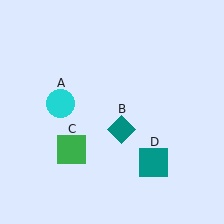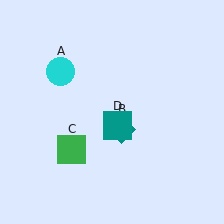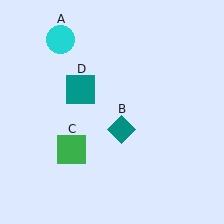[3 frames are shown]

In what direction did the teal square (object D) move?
The teal square (object D) moved up and to the left.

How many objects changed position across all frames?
2 objects changed position: cyan circle (object A), teal square (object D).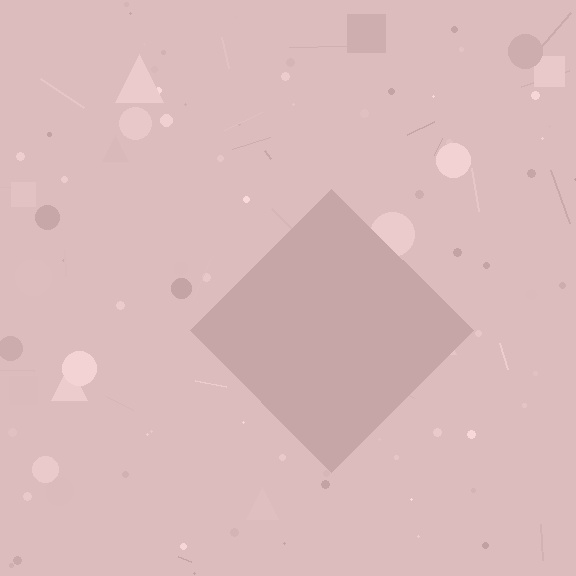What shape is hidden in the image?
A diamond is hidden in the image.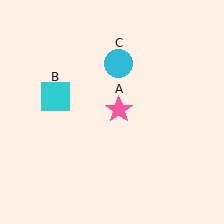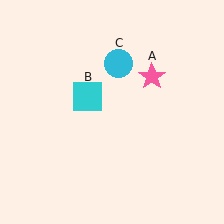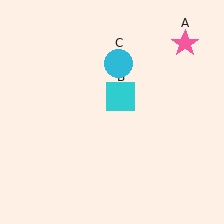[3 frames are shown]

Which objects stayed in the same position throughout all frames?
Cyan circle (object C) remained stationary.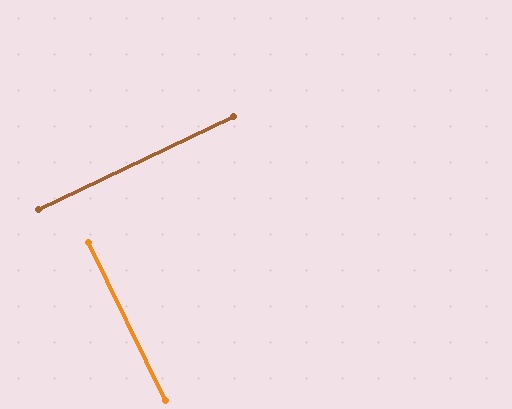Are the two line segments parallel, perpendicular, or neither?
Perpendicular — they meet at approximately 90°.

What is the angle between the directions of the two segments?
Approximately 90 degrees.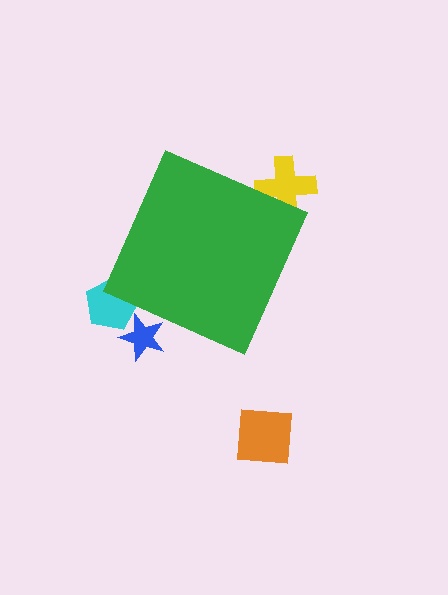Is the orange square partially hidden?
No, the orange square is fully visible.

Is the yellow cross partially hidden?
Yes, the yellow cross is partially hidden behind the green diamond.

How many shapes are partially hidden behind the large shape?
3 shapes are partially hidden.